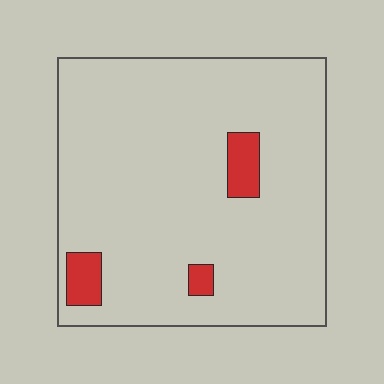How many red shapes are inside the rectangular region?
3.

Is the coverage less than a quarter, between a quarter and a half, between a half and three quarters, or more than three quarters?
Less than a quarter.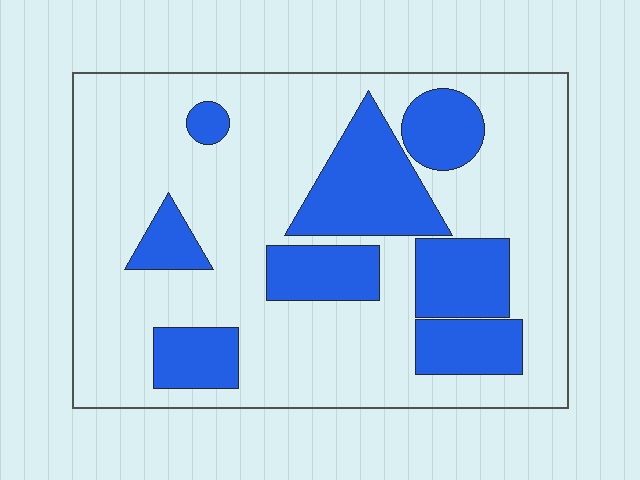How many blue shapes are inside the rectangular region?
8.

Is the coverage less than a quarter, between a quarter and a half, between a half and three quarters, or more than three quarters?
Between a quarter and a half.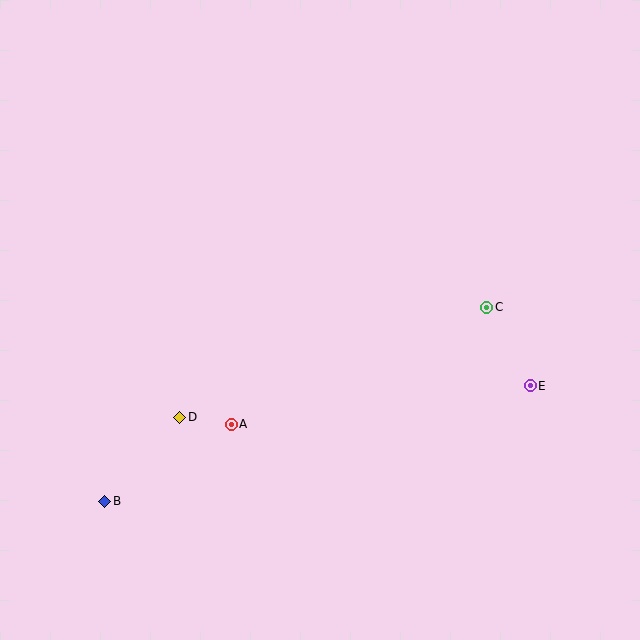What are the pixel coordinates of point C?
Point C is at (487, 307).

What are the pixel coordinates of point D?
Point D is at (180, 417).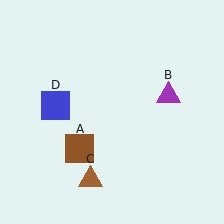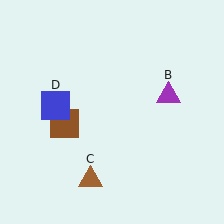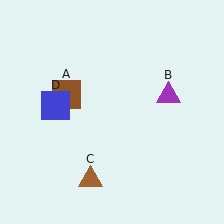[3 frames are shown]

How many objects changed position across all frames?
1 object changed position: brown square (object A).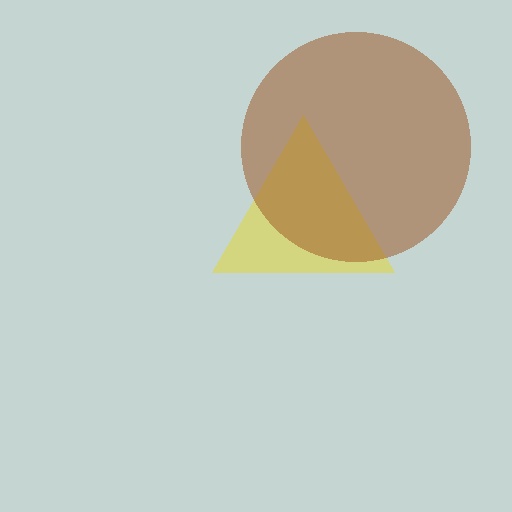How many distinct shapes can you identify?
There are 2 distinct shapes: a yellow triangle, a brown circle.